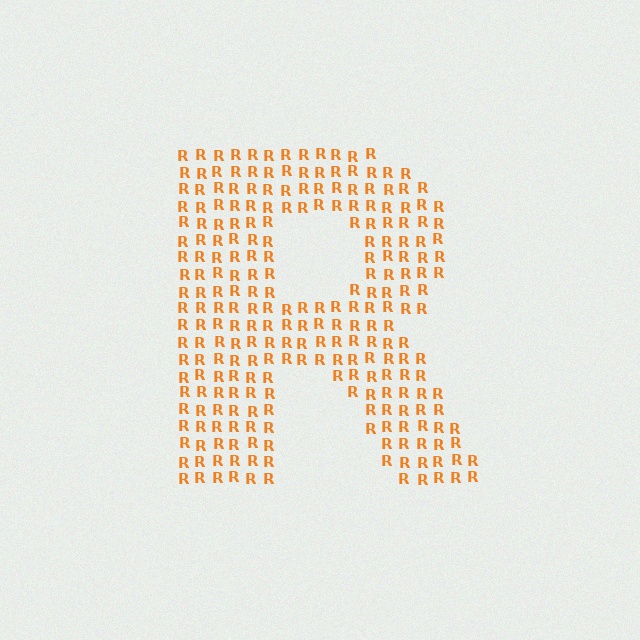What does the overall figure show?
The overall figure shows the letter R.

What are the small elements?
The small elements are letter R's.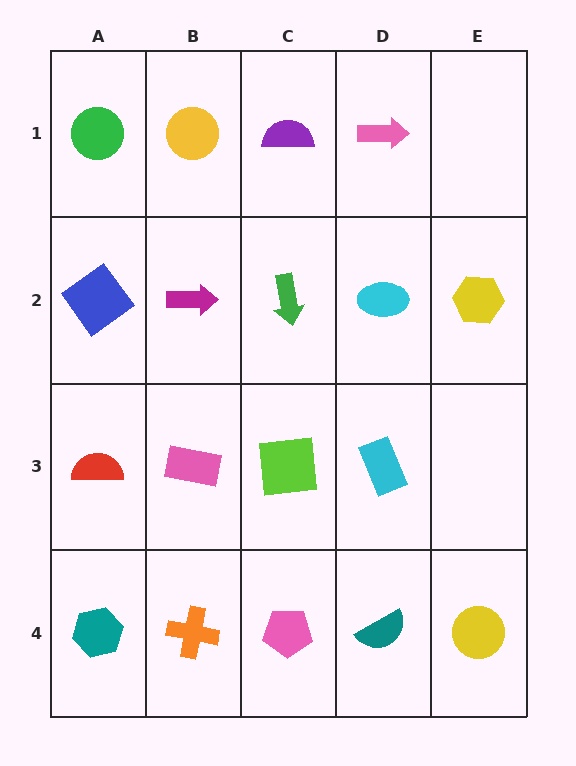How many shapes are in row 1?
4 shapes.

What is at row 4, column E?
A yellow circle.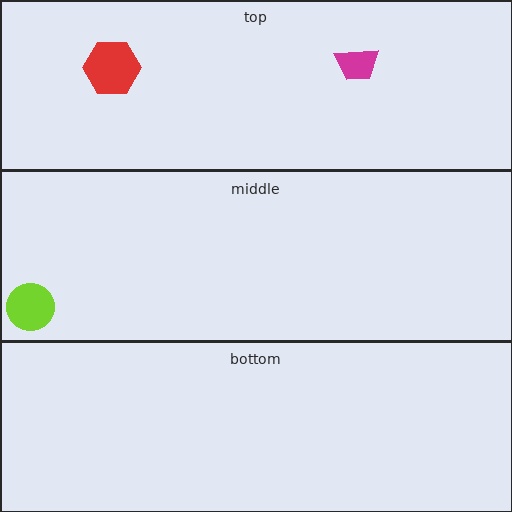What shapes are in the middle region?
The lime circle.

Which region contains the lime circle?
The middle region.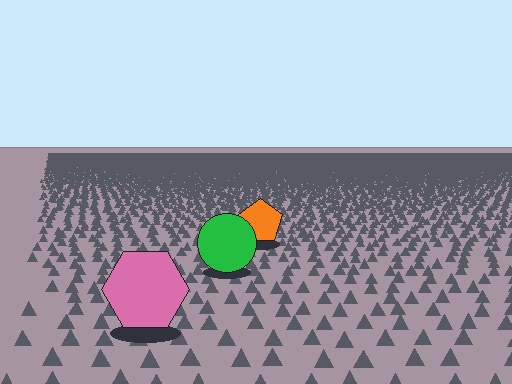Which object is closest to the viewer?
The pink hexagon is closest. The texture marks near it are larger and more spread out.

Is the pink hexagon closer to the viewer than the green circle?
Yes. The pink hexagon is closer — you can tell from the texture gradient: the ground texture is coarser near it.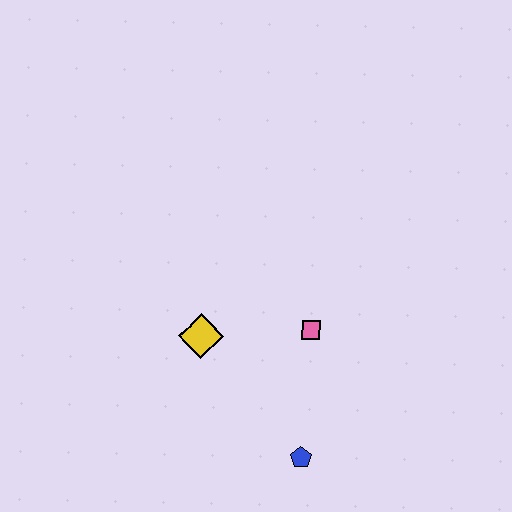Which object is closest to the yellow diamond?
The pink square is closest to the yellow diamond.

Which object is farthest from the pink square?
The blue pentagon is farthest from the pink square.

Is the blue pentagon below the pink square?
Yes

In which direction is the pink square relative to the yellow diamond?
The pink square is to the right of the yellow diamond.